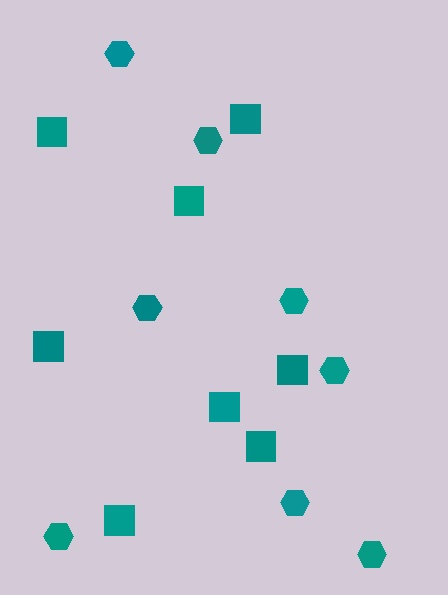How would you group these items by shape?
There are 2 groups: one group of squares (8) and one group of hexagons (8).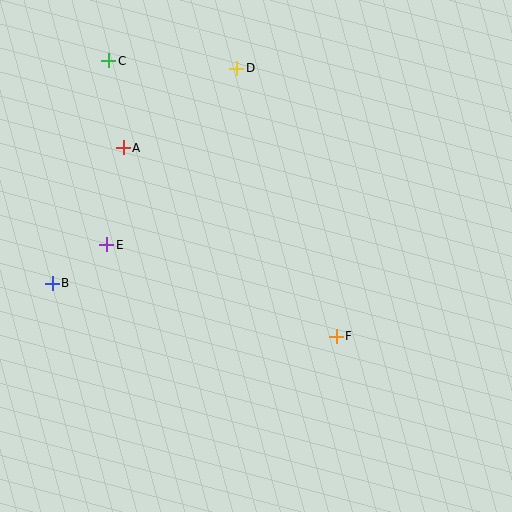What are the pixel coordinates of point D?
Point D is at (237, 68).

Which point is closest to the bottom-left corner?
Point B is closest to the bottom-left corner.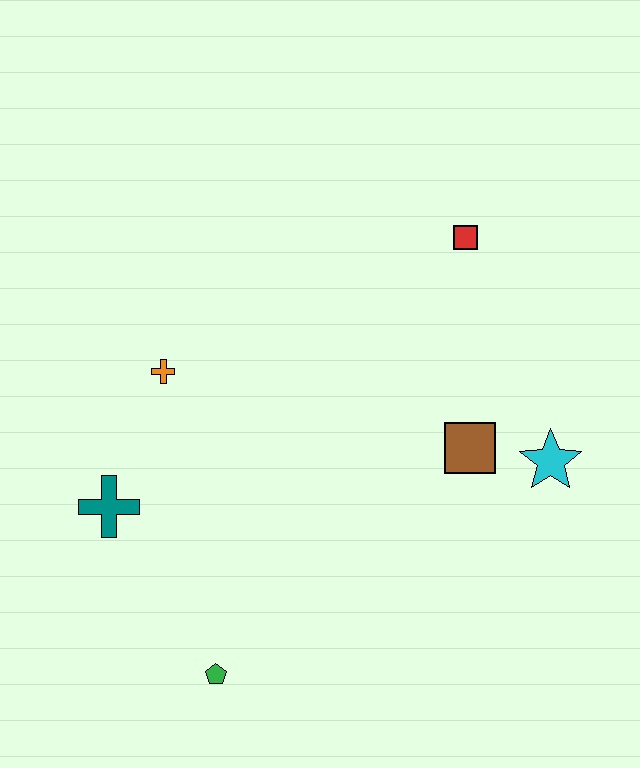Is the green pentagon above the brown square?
No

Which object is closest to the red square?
The brown square is closest to the red square.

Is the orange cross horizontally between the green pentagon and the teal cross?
Yes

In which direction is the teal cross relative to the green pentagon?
The teal cross is above the green pentagon.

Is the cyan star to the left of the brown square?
No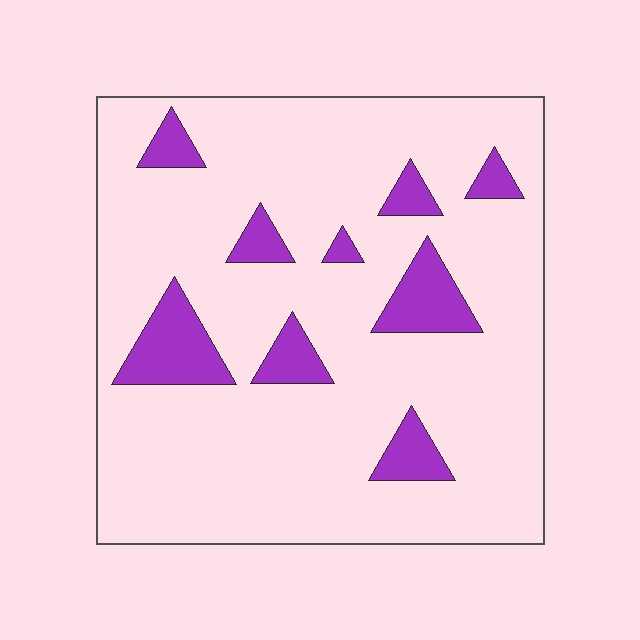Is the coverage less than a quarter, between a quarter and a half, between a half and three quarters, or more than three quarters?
Less than a quarter.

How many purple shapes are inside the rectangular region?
9.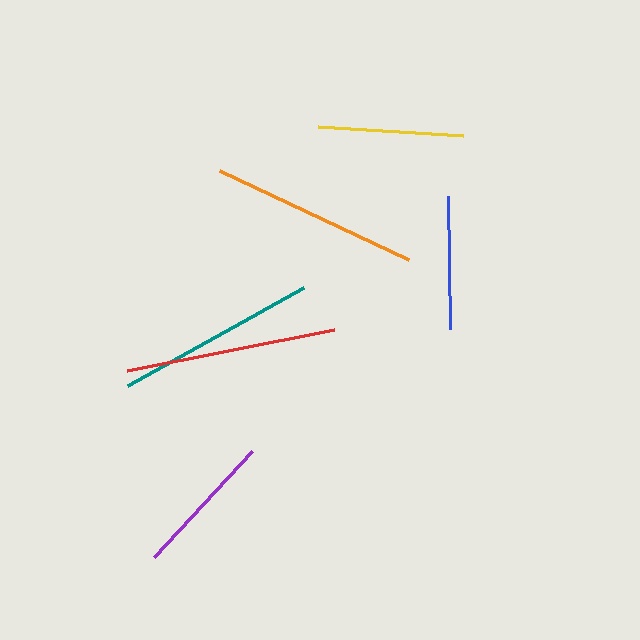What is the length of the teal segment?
The teal segment is approximately 201 pixels long.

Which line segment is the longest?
The red line is the longest at approximately 212 pixels.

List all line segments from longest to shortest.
From longest to shortest: red, orange, teal, yellow, purple, blue.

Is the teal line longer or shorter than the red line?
The red line is longer than the teal line.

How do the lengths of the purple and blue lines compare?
The purple and blue lines are approximately the same length.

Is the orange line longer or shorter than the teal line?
The orange line is longer than the teal line.